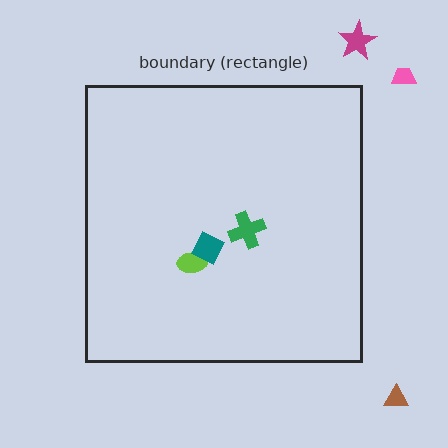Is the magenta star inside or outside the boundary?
Outside.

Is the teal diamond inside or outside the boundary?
Inside.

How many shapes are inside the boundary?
3 inside, 3 outside.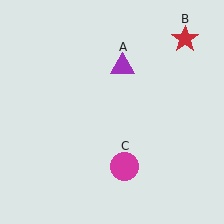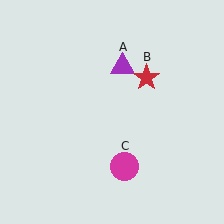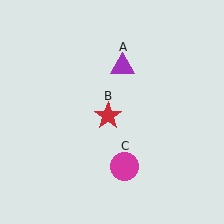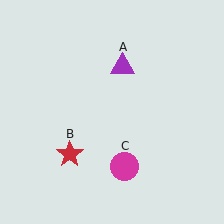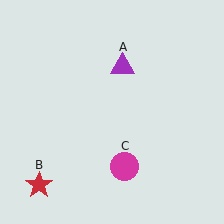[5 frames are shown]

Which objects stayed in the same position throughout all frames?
Purple triangle (object A) and magenta circle (object C) remained stationary.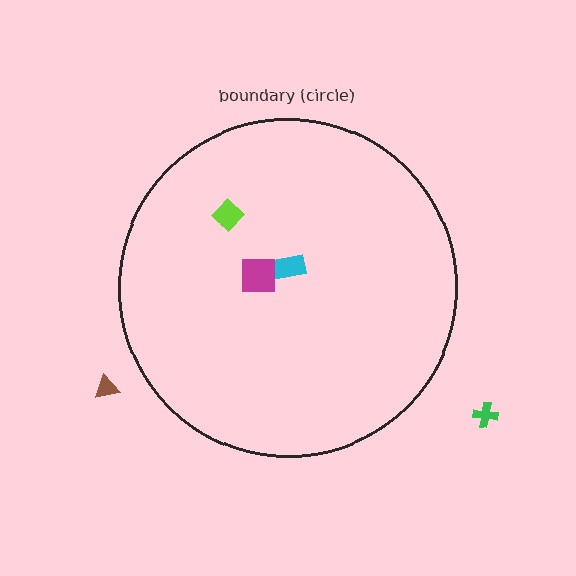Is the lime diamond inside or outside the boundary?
Inside.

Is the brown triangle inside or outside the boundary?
Outside.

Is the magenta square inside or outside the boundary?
Inside.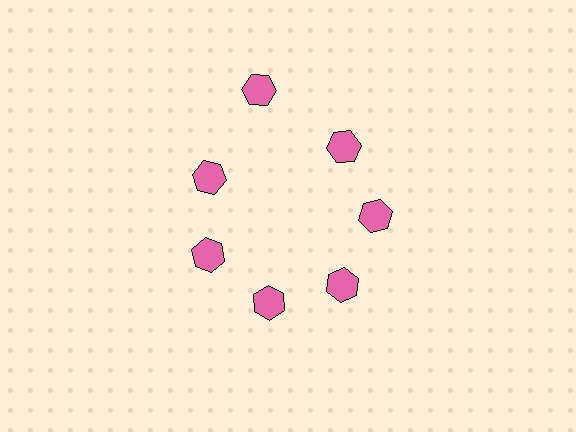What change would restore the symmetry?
The symmetry would be restored by moving it inward, back onto the ring so that all 7 hexagons sit at equal angles and equal distance from the center.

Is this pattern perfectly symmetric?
No. The 7 pink hexagons are arranged in a ring, but one element near the 12 o'clock position is pushed outward from the center, breaking the 7-fold rotational symmetry.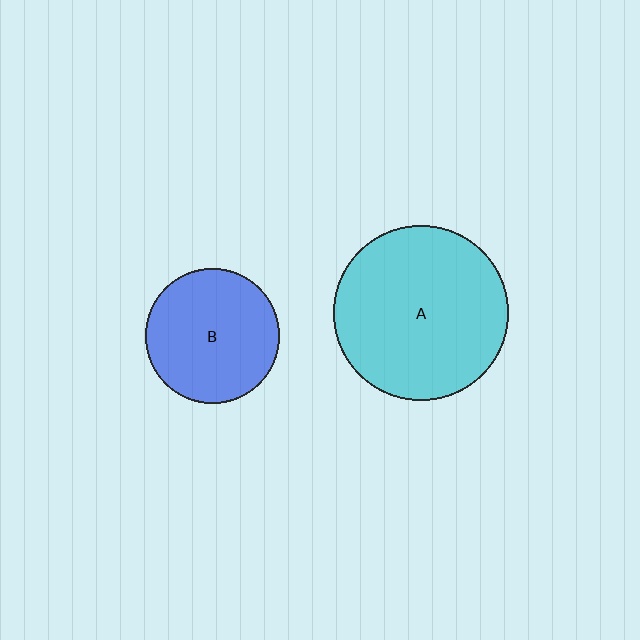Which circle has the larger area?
Circle A (cyan).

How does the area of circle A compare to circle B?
Approximately 1.7 times.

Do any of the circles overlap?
No, none of the circles overlap.